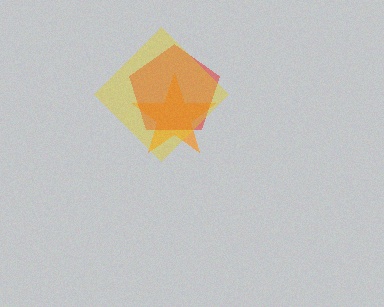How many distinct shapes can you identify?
There are 3 distinct shapes: an orange star, a red pentagon, a yellow diamond.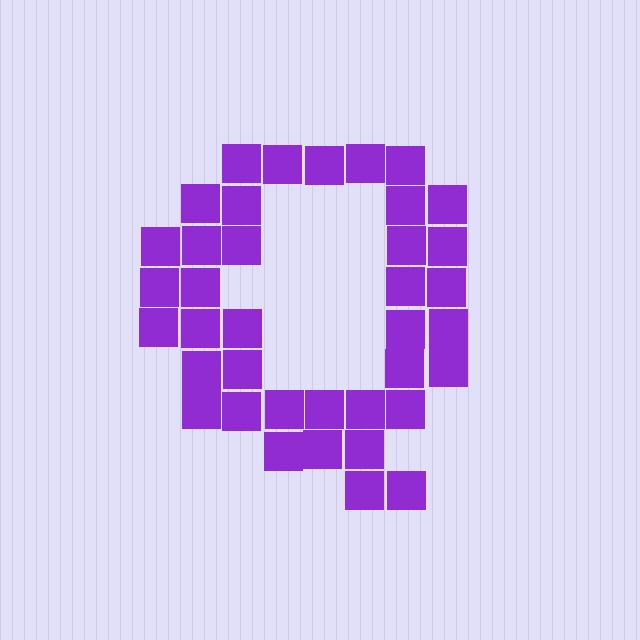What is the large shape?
The large shape is the letter Q.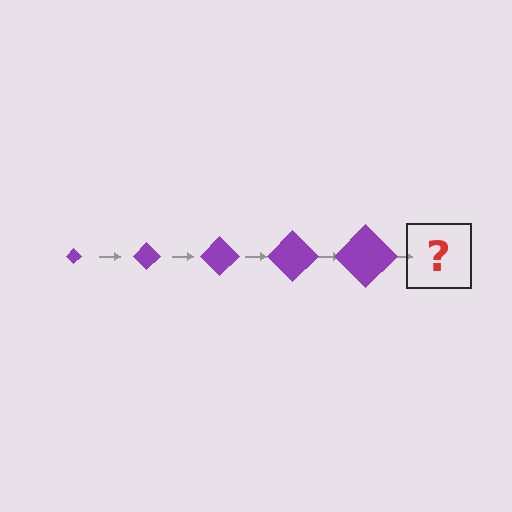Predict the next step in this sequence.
The next step is a purple diamond, larger than the previous one.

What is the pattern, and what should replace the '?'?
The pattern is that the diamond gets progressively larger each step. The '?' should be a purple diamond, larger than the previous one.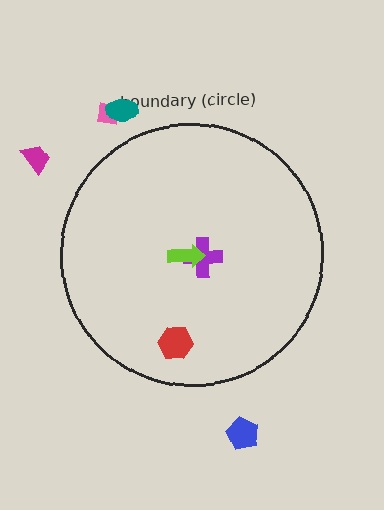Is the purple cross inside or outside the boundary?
Inside.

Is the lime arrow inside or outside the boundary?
Inside.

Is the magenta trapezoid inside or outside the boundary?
Outside.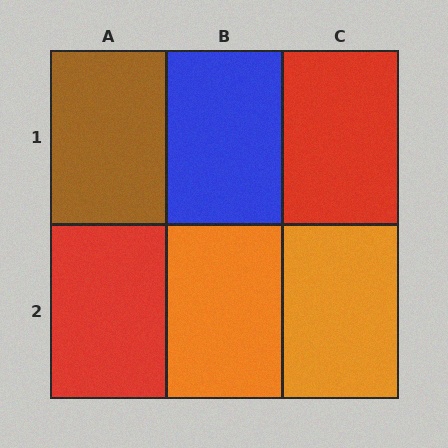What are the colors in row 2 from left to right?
Red, orange, orange.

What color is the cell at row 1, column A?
Brown.